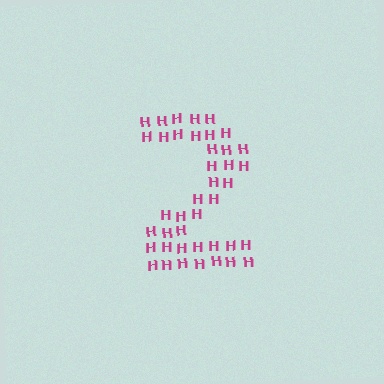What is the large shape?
The large shape is the digit 2.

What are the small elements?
The small elements are letter H's.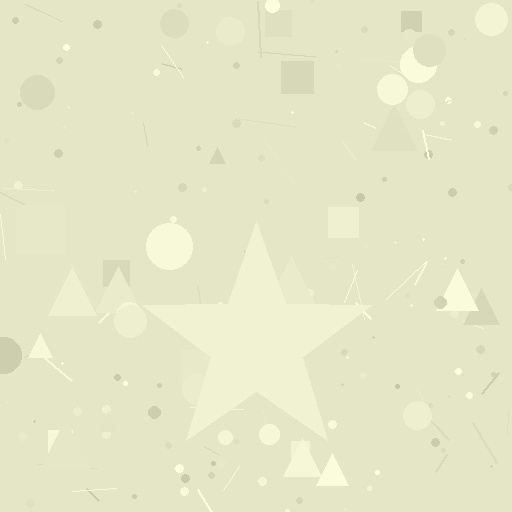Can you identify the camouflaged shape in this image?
The camouflaged shape is a star.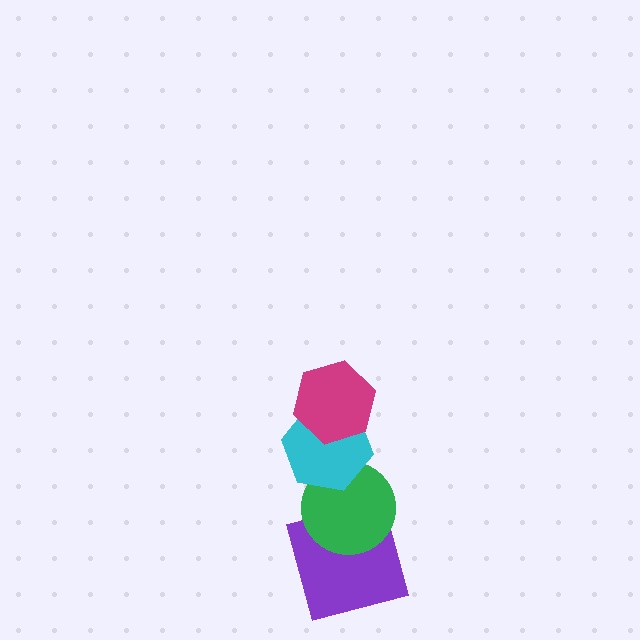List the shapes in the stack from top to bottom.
From top to bottom: the magenta hexagon, the cyan hexagon, the green circle, the purple square.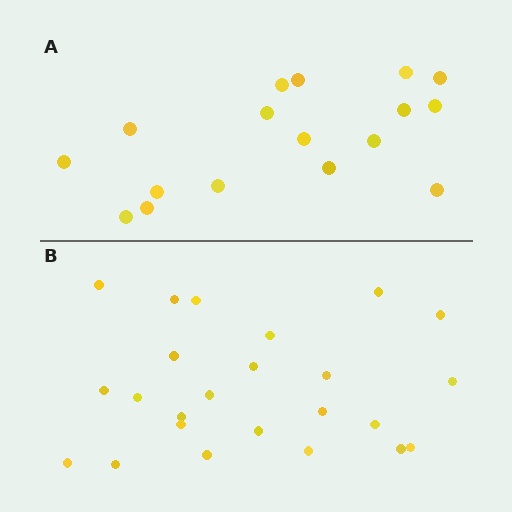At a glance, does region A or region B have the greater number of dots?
Region B (the bottom region) has more dots.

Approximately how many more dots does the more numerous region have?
Region B has roughly 8 or so more dots than region A.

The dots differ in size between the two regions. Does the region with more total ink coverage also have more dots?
No. Region A has more total ink coverage because its dots are larger, but region B actually contains more individual dots. Total area can be misleading — the number of items is what matters here.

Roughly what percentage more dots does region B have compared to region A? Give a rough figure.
About 40% more.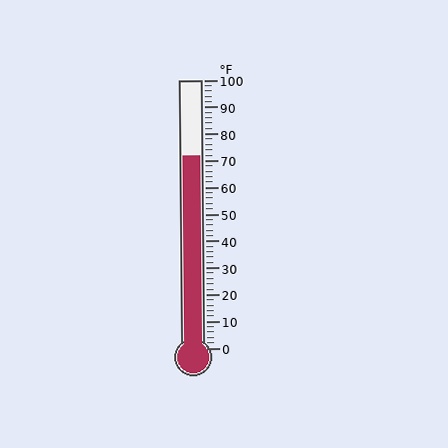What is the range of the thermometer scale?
The thermometer scale ranges from 0°F to 100°F.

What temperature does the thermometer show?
The thermometer shows approximately 72°F.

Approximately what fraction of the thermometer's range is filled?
The thermometer is filled to approximately 70% of its range.